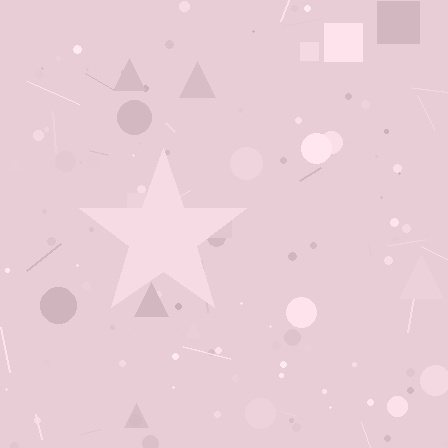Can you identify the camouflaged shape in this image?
The camouflaged shape is a star.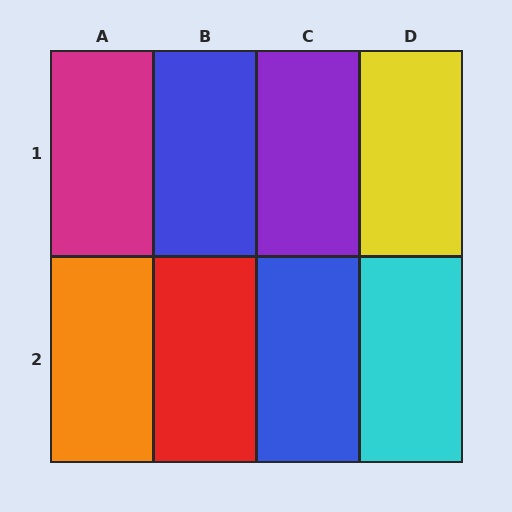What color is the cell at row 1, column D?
Yellow.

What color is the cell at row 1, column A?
Magenta.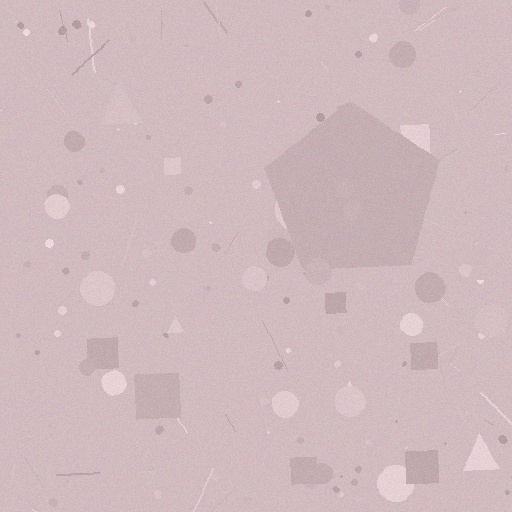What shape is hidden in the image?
A pentagon is hidden in the image.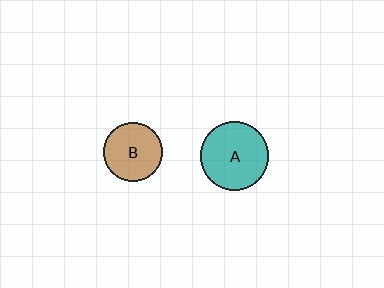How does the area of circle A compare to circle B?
Approximately 1.3 times.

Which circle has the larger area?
Circle A (teal).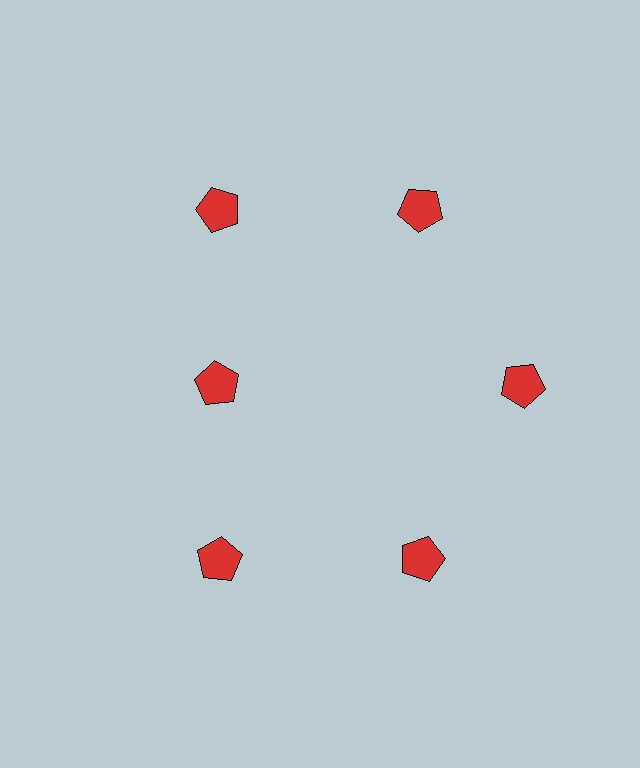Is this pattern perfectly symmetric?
No. The 6 red pentagons are arranged in a ring, but one element near the 9 o'clock position is pulled inward toward the center, breaking the 6-fold rotational symmetry.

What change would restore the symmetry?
The symmetry would be restored by moving it outward, back onto the ring so that all 6 pentagons sit at equal angles and equal distance from the center.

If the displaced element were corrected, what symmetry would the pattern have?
It would have 6-fold rotational symmetry — the pattern would map onto itself every 60 degrees.